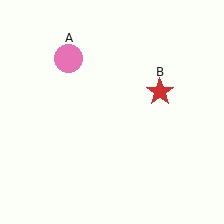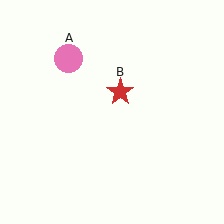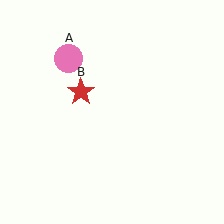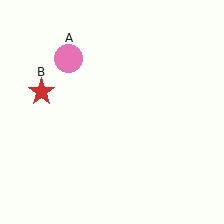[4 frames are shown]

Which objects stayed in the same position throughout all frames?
Pink circle (object A) remained stationary.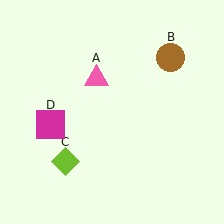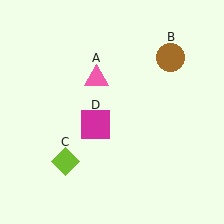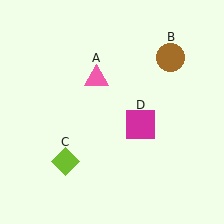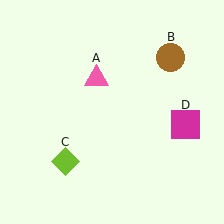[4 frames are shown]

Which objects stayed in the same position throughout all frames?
Pink triangle (object A) and brown circle (object B) and lime diamond (object C) remained stationary.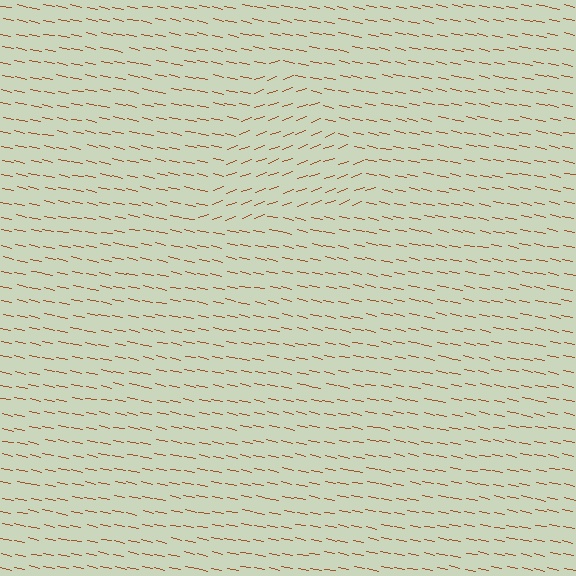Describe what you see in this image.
The image is filled with small brown line segments. A triangle region in the image has lines oriented differently from the surrounding lines, creating a visible texture boundary.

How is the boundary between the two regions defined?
The boundary is defined purely by a change in line orientation (approximately 32 degrees difference). All lines are the same color and thickness.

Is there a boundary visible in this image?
Yes, there is a texture boundary formed by a change in line orientation.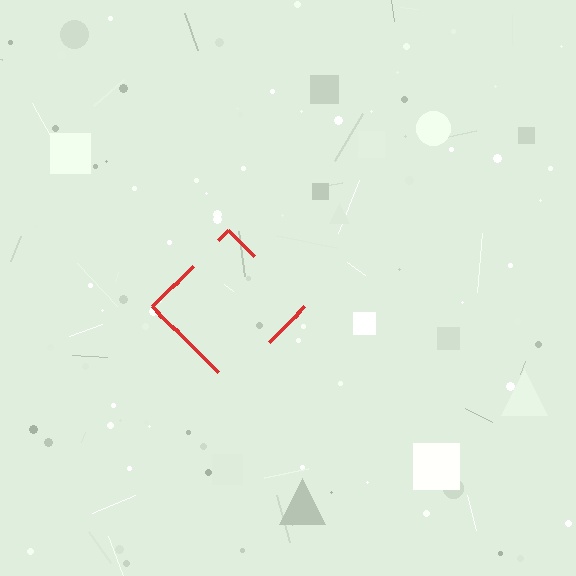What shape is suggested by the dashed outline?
The dashed outline suggests a diamond.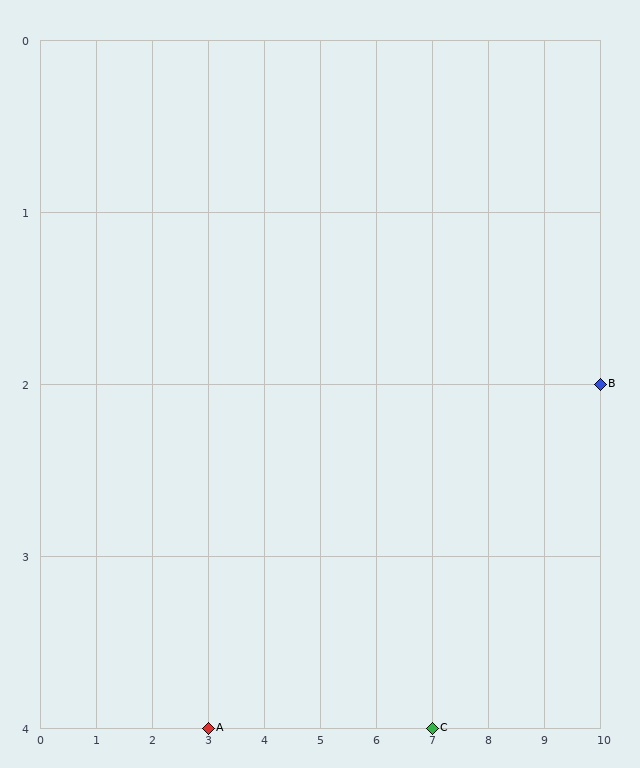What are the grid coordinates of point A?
Point A is at grid coordinates (3, 4).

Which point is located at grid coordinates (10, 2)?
Point B is at (10, 2).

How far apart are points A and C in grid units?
Points A and C are 4 columns apart.